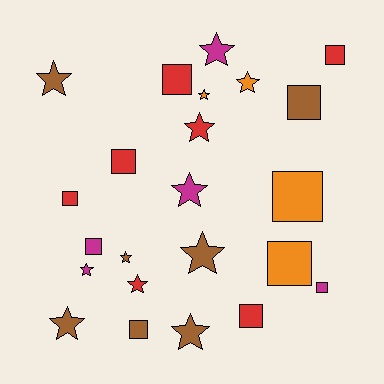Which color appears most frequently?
Red, with 7 objects.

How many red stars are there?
There are 2 red stars.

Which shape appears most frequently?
Star, with 12 objects.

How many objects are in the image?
There are 23 objects.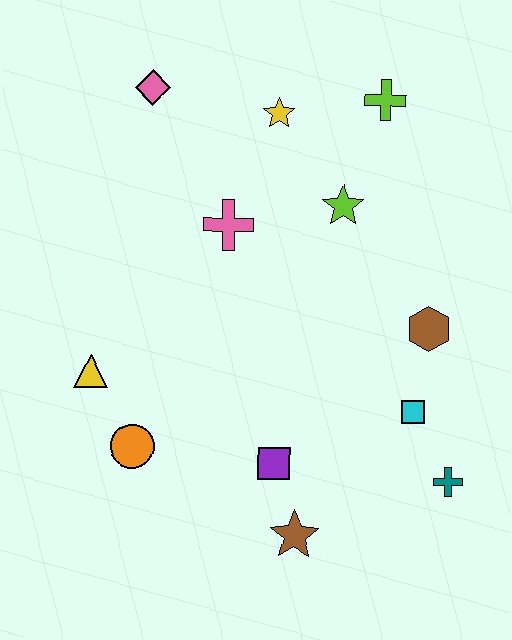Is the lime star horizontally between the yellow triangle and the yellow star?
No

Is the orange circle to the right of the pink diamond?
No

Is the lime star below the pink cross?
No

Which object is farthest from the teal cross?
The pink diamond is farthest from the teal cross.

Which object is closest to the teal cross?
The cyan square is closest to the teal cross.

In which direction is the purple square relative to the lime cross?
The purple square is below the lime cross.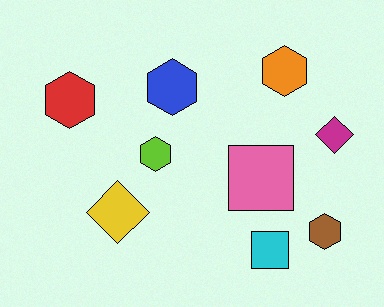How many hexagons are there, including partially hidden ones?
There are 5 hexagons.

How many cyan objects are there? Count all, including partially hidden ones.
There is 1 cyan object.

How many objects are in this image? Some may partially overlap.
There are 9 objects.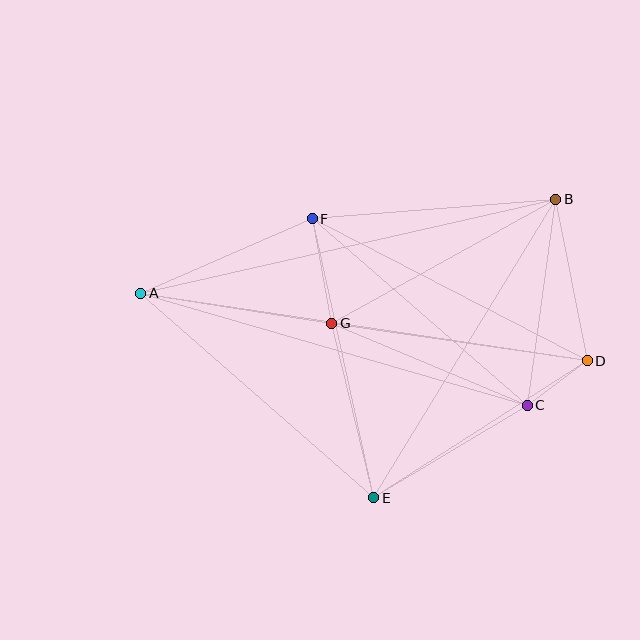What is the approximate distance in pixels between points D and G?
The distance between D and G is approximately 258 pixels.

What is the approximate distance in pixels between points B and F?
The distance between B and F is approximately 244 pixels.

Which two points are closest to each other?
Points C and D are closest to each other.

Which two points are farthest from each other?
Points A and D are farthest from each other.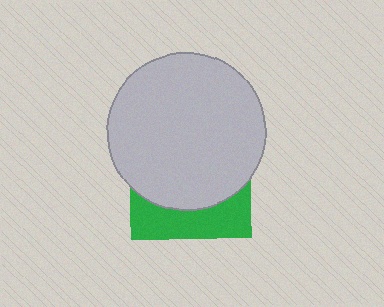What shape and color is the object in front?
The object in front is a light gray circle.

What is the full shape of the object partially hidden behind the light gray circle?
The partially hidden object is a green square.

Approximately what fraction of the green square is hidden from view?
Roughly 70% of the green square is hidden behind the light gray circle.